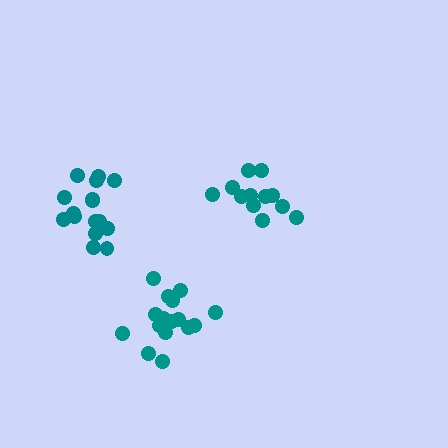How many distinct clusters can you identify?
There are 3 distinct clusters.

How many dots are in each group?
Group 1: 12 dots, Group 2: 16 dots, Group 3: 17 dots (45 total).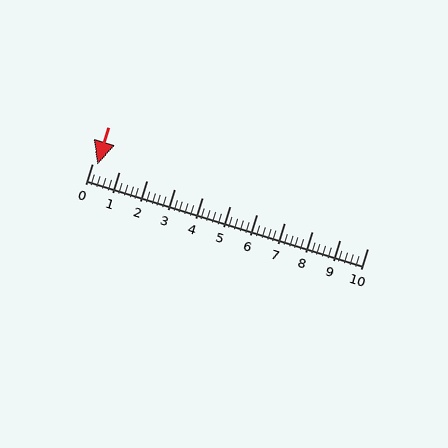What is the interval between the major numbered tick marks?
The major tick marks are spaced 1 units apart.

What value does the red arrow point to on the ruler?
The red arrow points to approximately 0.2.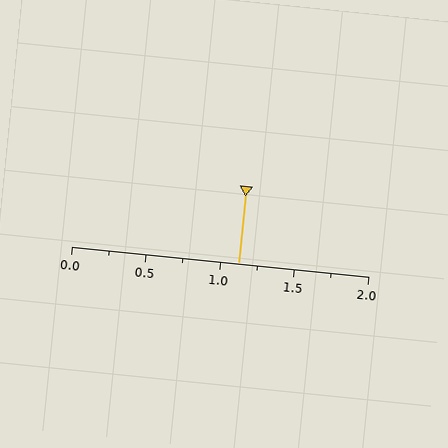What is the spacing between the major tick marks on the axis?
The major ticks are spaced 0.5 apart.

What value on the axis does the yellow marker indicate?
The marker indicates approximately 1.12.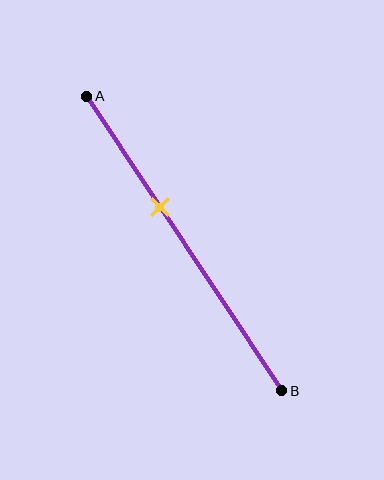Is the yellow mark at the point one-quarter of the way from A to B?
No, the mark is at about 40% from A, not at the 25% one-quarter point.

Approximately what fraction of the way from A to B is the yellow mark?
The yellow mark is approximately 40% of the way from A to B.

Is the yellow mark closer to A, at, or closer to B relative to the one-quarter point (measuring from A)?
The yellow mark is closer to point B than the one-quarter point of segment AB.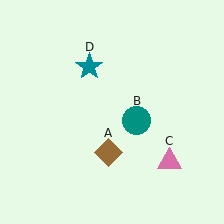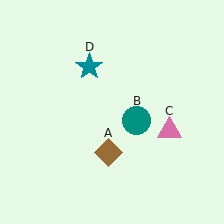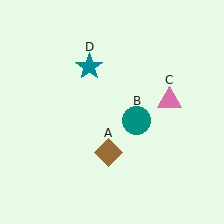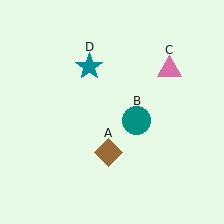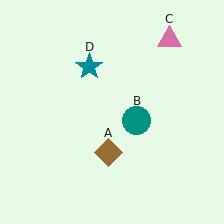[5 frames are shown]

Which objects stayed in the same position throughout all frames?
Brown diamond (object A) and teal circle (object B) and teal star (object D) remained stationary.